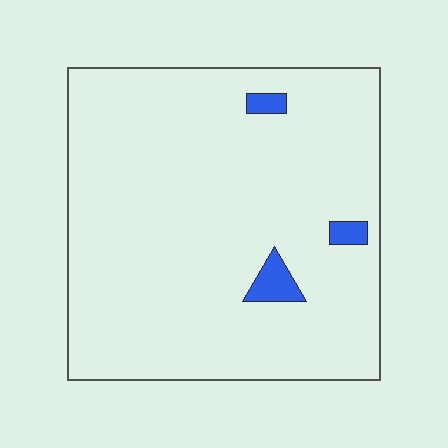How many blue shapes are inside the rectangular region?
3.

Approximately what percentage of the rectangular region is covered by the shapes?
Approximately 5%.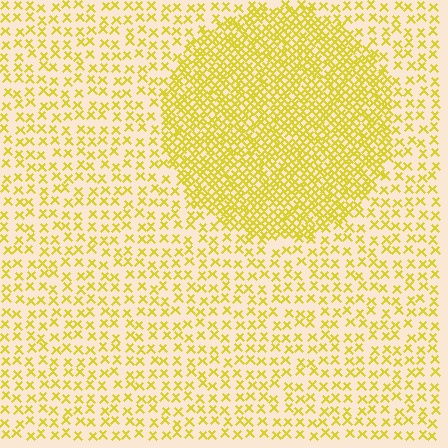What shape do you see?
I see a circle.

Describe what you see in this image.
The image contains small yellow elements arranged at two different densities. A circle-shaped region is visible where the elements are more densely packed than the surrounding area.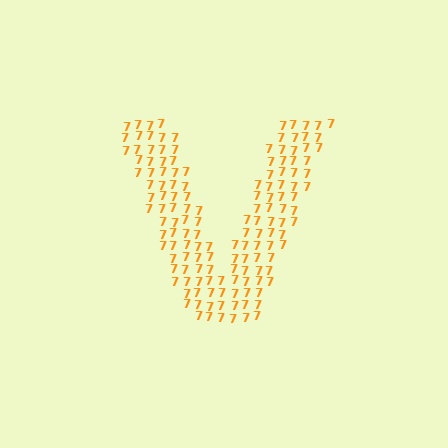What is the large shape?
The large shape is the letter V.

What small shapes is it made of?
It is made of small digit 7's.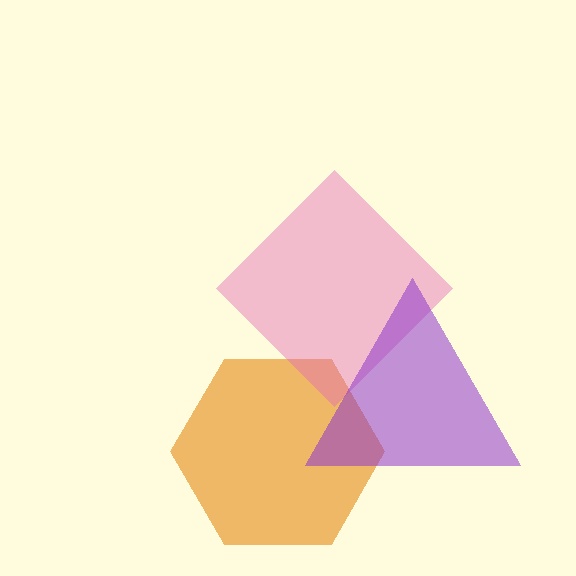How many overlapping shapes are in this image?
There are 3 overlapping shapes in the image.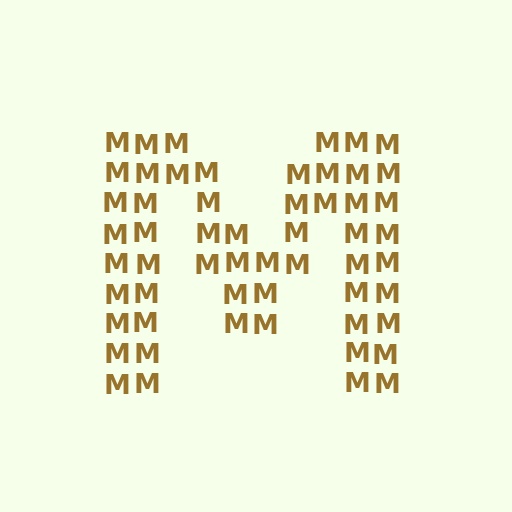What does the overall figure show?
The overall figure shows the letter M.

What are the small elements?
The small elements are letter M's.